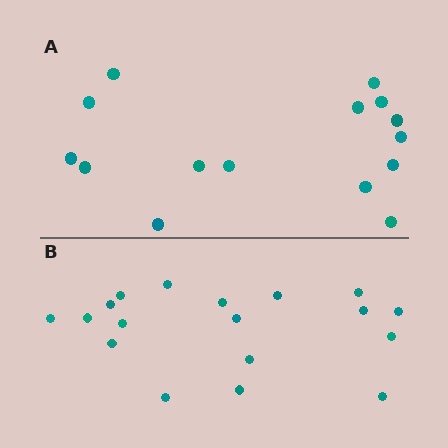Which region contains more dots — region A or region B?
Region B (the bottom region) has more dots.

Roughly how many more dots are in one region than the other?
Region B has just a few more — roughly 2 or 3 more dots than region A.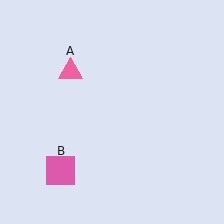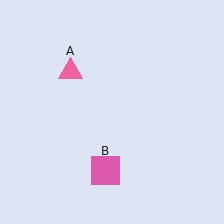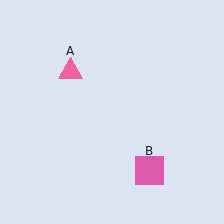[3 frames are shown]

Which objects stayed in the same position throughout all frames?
Pink triangle (object A) remained stationary.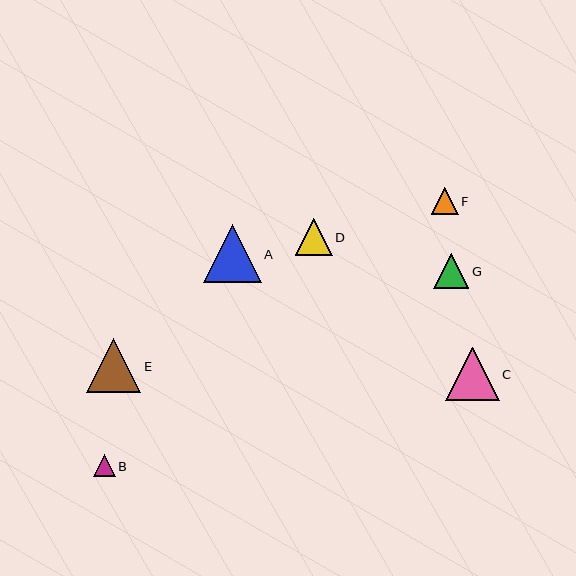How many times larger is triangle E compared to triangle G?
Triangle E is approximately 1.6 times the size of triangle G.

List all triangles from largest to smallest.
From largest to smallest: A, E, C, D, G, F, B.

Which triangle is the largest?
Triangle A is the largest with a size of approximately 58 pixels.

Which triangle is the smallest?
Triangle B is the smallest with a size of approximately 22 pixels.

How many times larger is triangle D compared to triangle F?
Triangle D is approximately 1.4 times the size of triangle F.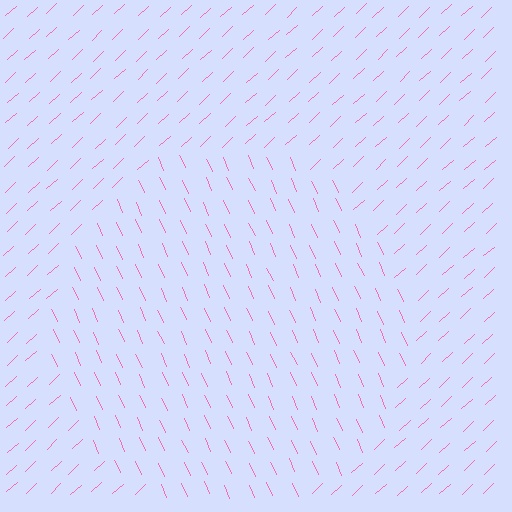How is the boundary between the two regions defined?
The boundary is defined purely by a change in line orientation (approximately 71 degrees difference). All lines are the same color and thickness.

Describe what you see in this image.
The image is filled with small pink line segments. A circle region in the image has lines oriented differently from the surrounding lines, creating a visible texture boundary.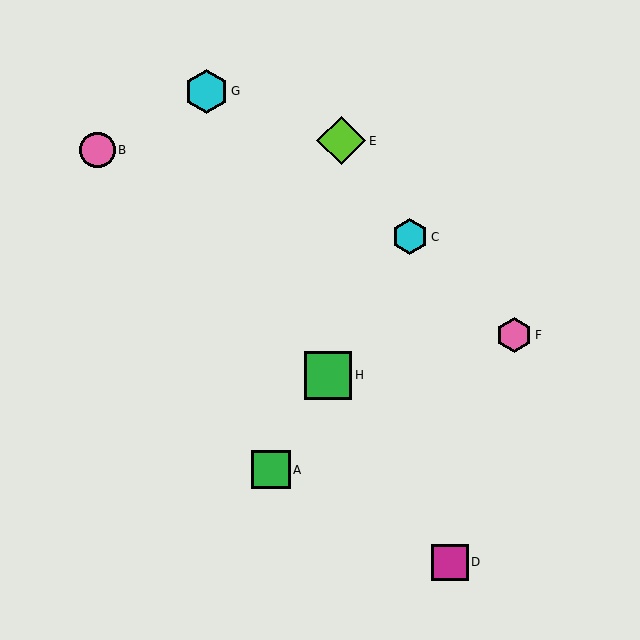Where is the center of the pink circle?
The center of the pink circle is at (98, 150).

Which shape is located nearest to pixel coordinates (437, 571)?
The magenta square (labeled D) at (450, 562) is nearest to that location.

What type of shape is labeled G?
Shape G is a cyan hexagon.